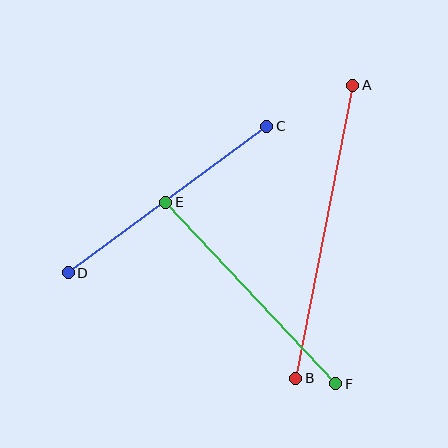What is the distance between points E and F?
The distance is approximately 249 pixels.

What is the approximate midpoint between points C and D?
The midpoint is at approximately (167, 199) pixels.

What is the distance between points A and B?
The distance is approximately 298 pixels.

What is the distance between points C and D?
The distance is approximately 247 pixels.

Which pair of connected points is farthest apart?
Points A and B are farthest apart.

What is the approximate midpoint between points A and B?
The midpoint is at approximately (324, 232) pixels.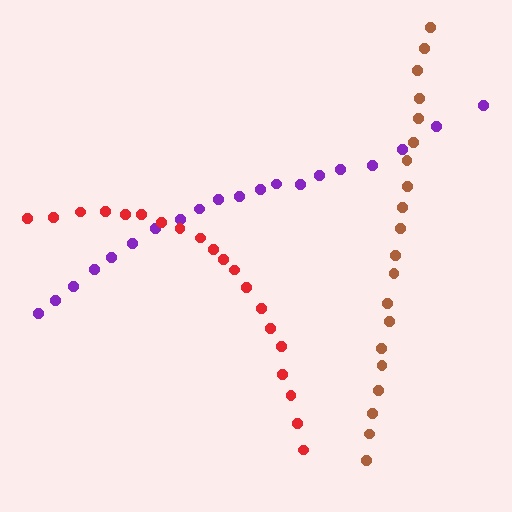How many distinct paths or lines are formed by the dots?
There are 3 distinct paths.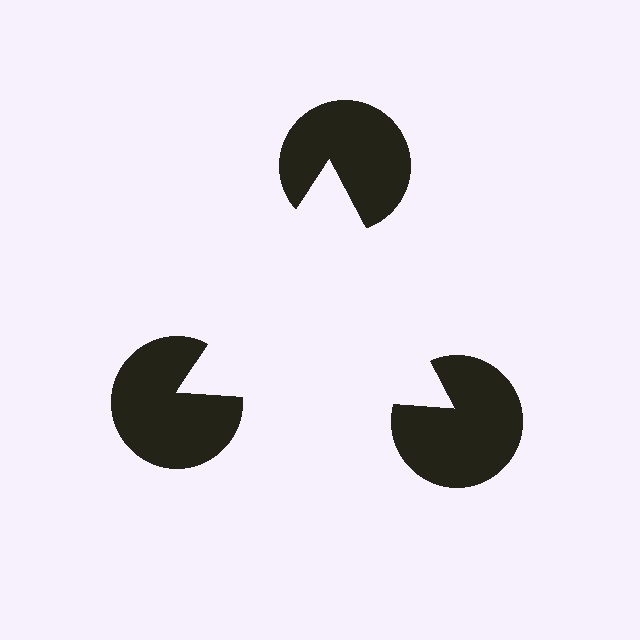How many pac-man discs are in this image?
There are 3 — one at each vertex of the illusory triangle.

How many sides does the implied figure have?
3 sides.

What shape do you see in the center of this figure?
An illusory triangle — its edges are inferred from the aligned wedge cuts in the pac-man discs, not physically drawn.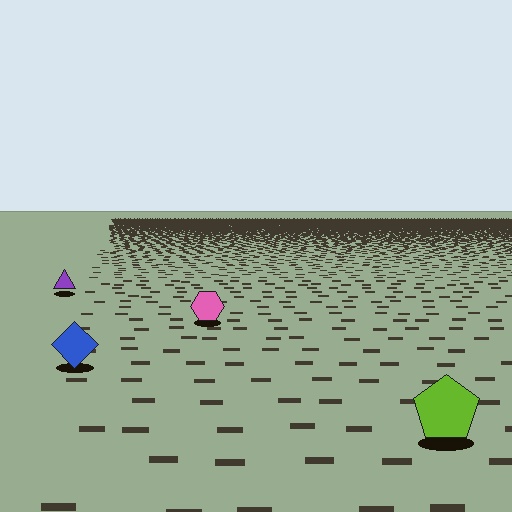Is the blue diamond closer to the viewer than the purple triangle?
Yes. The blue diamond is closer — you can tell from the texture gradient: the ground texture is coarser near it.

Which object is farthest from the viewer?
The purple triangle is farthest from the viewer. It appears smaller and the ground texture around it is denser.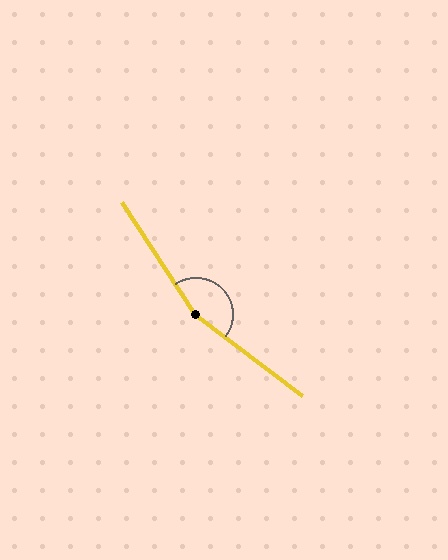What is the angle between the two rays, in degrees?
Approximately 160 degrees.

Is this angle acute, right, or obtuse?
It is obtuse.